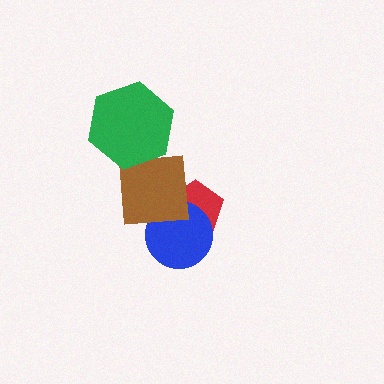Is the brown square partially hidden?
Yes, it is partially covered by another shape.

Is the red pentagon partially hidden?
Yes, it is partially covered by another shape.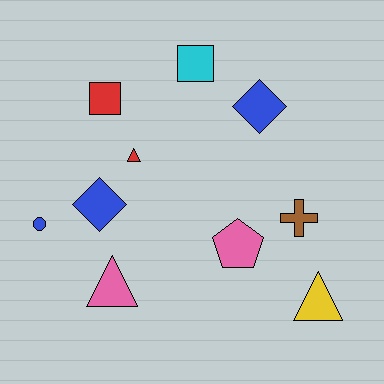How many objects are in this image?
There are 10 objects.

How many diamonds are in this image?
There are 2 diamonds.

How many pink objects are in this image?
There are 2 pink objects.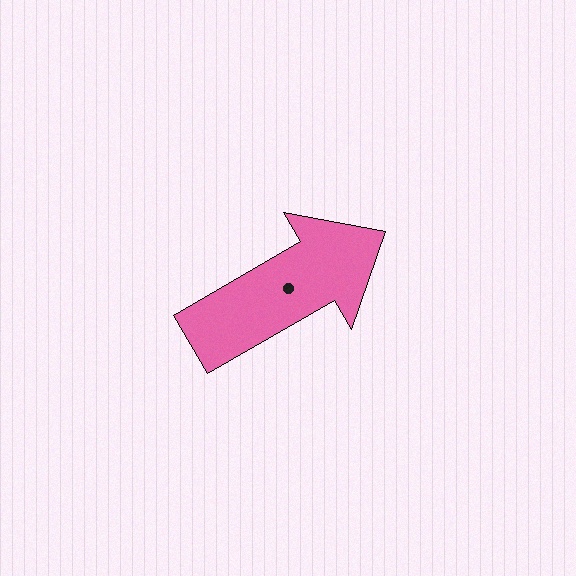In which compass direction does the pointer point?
Northeast.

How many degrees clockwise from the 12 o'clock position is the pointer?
Approximately 60 degrees.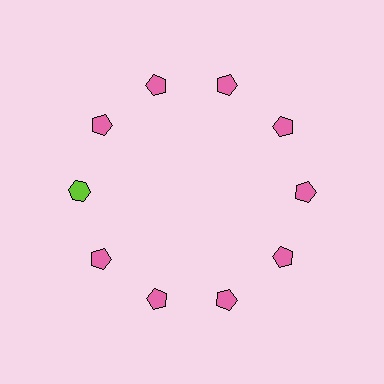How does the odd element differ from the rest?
It differs in both color (lime instead of pink) and shape (hexagon instead of pentagon).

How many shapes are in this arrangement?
There are 10 shapes arranged in a ring pattern.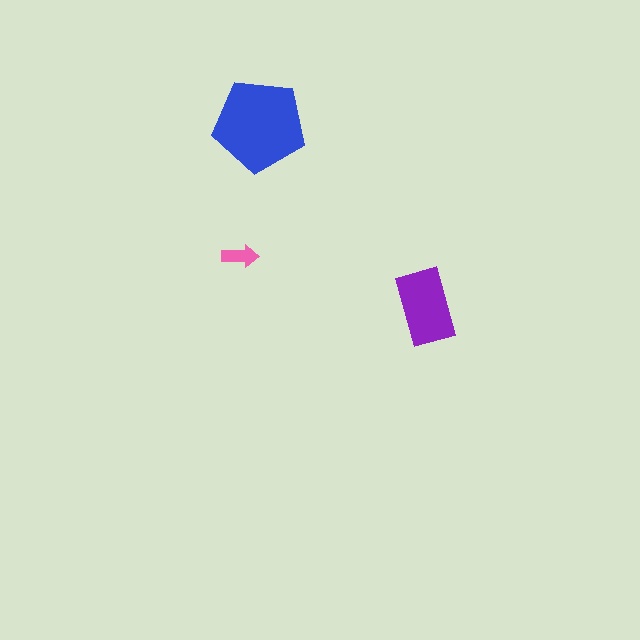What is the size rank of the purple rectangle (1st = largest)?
2nd.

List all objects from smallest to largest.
The pink arrow, the purple rectangle, the blue pentagon.